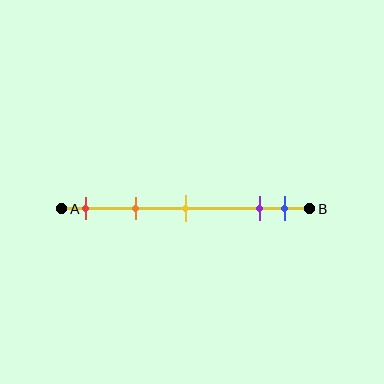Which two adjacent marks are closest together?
The purple and blue marks are the closest adjacent pair.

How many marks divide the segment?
There are 5 marks dividing the segment.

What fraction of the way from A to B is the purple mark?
The purple mark is approximately 80% (0.8) of the way from A to B.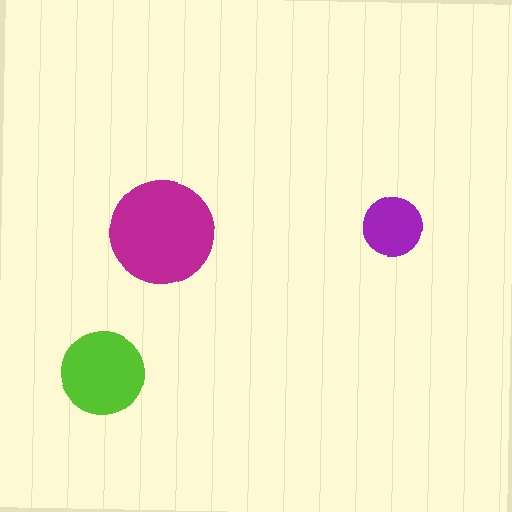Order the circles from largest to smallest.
the magenta one, the lime one, the purple one.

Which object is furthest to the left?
The lime circle is leftmost.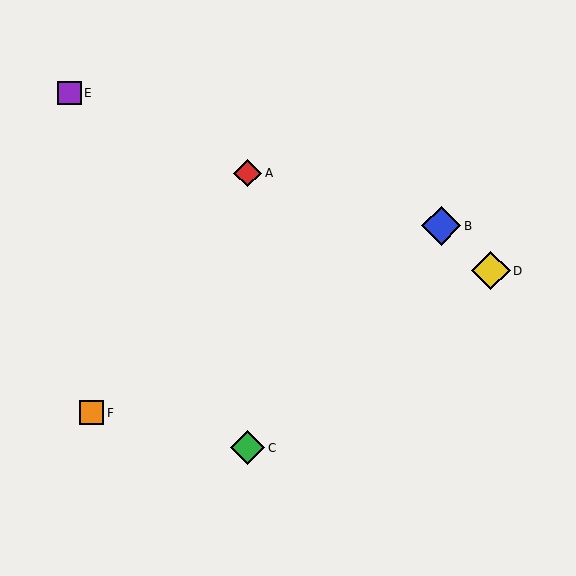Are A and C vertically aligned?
Yes, both are at x≈248.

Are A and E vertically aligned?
No, A is at x≈248 and E is at x≈70.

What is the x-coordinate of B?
Object B is at x≈441.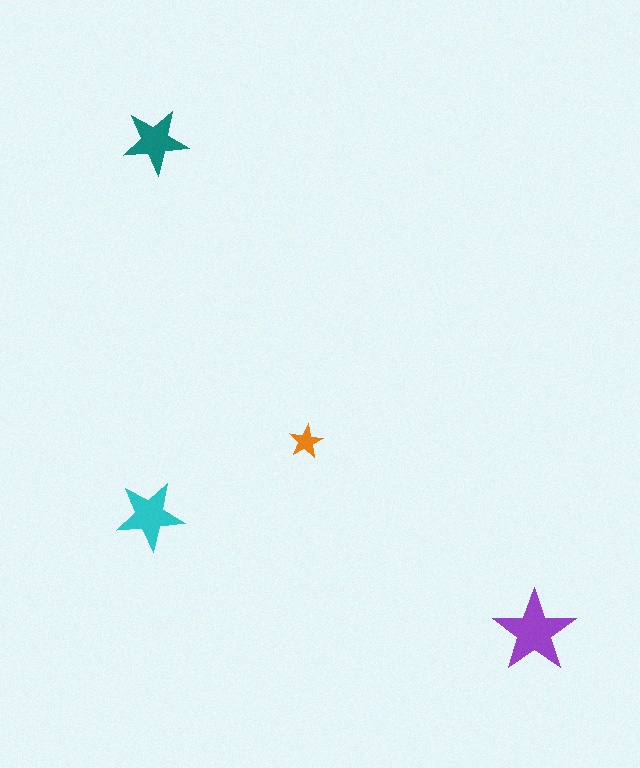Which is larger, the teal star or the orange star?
The teal one.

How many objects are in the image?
There are 4 objects in the image.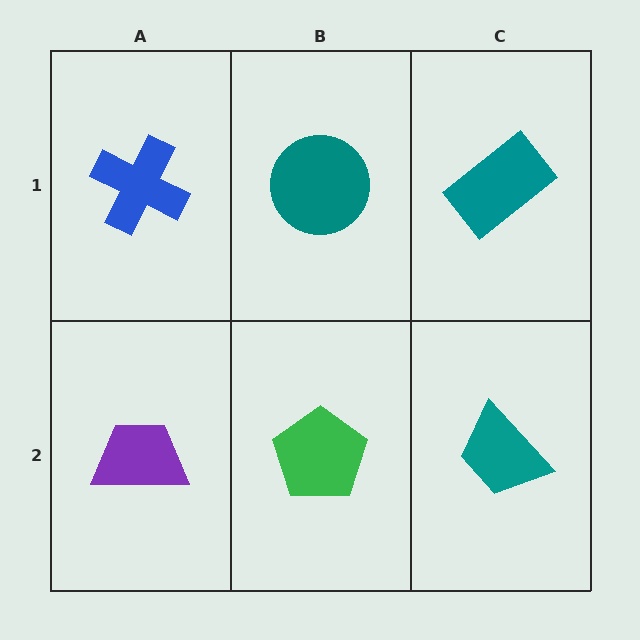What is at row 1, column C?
A teal rectangle.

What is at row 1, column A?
A blue cross.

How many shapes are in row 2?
3 shapes.